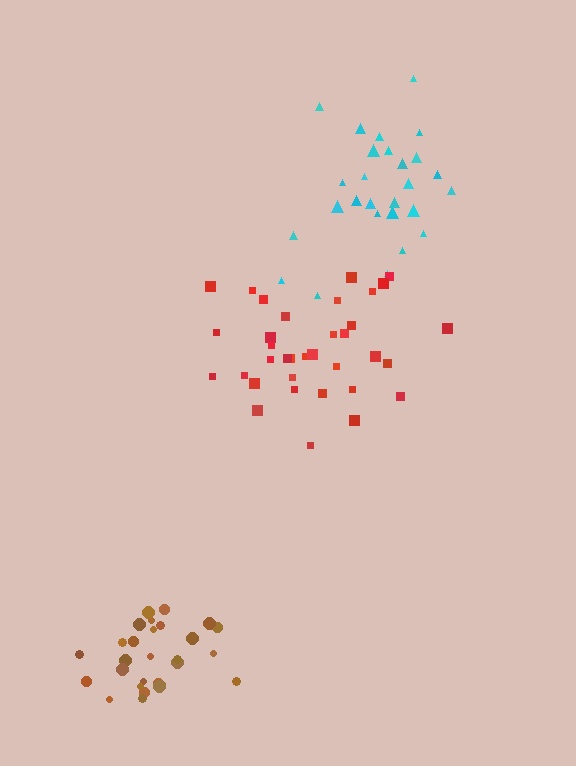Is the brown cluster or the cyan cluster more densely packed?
Brown.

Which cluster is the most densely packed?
Brown.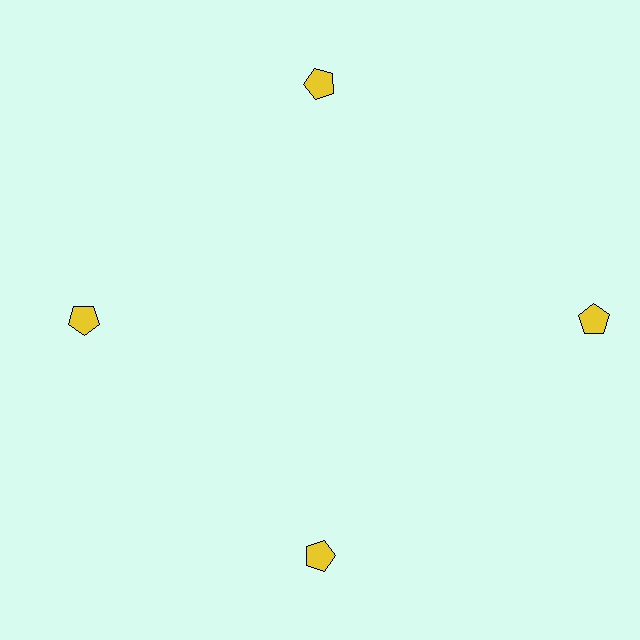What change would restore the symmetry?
The symmetry would be restored by moving it inward, back onto the ring so that all 4 pentagons sit at equal angles and equal distance from the center.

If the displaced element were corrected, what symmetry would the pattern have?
It would have 4-fold rotational symmetry — the pattern would map onto itself every 90 degrees.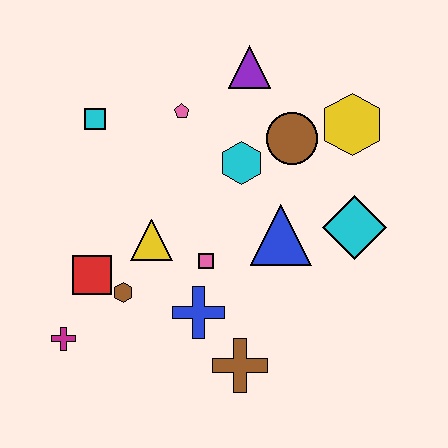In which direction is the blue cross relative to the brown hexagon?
The blue cross is to the right of the brown hexagon.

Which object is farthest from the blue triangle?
The magenta cross is farthest from the blue triangle.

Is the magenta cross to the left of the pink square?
Yes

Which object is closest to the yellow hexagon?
The brown circle is closest to the yellow hexagon.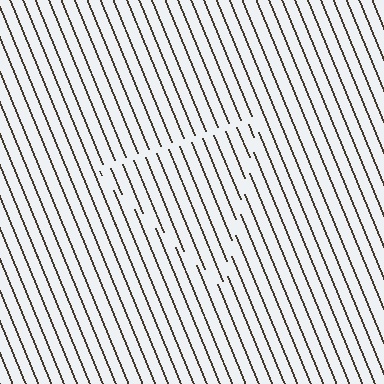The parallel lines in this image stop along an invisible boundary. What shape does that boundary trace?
An illusory triangle. The interior of the shape contains the same grating, shifted by half a period — the contour is defined by the phase discontinuity where line-ends from the inner and outer gratings abut.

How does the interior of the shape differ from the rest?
The interior of the shape contains the same grating, shifted by half a period — the contour is defined by the phase discontinuity where line-ends from the inner and outer gratings abut.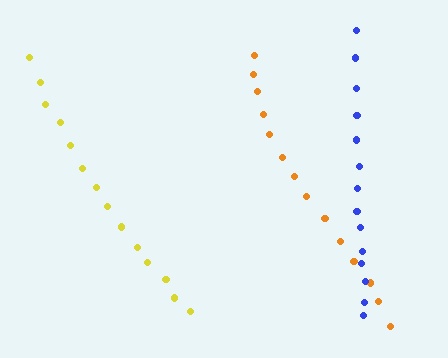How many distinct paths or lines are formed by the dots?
There are 3 distinct paths.